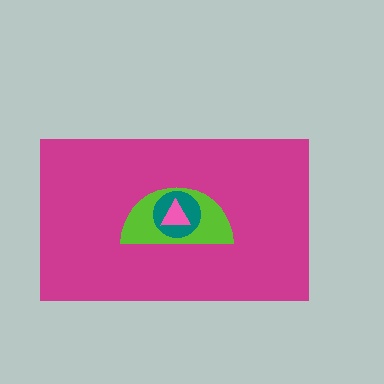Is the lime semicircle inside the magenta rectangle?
Yes.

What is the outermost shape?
The magenta rectangle.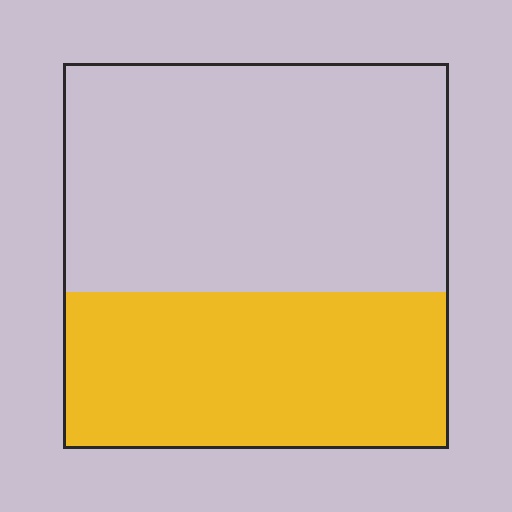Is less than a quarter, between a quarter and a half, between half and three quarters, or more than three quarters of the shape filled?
Between a quarter and a half.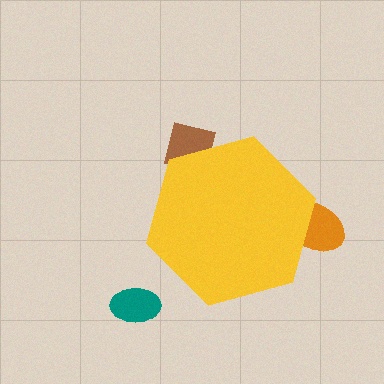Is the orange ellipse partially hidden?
Yes, the orange ellipse is partially hidden behind the yellow hexagon.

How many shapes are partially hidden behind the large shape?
2 shapes are partially hidden.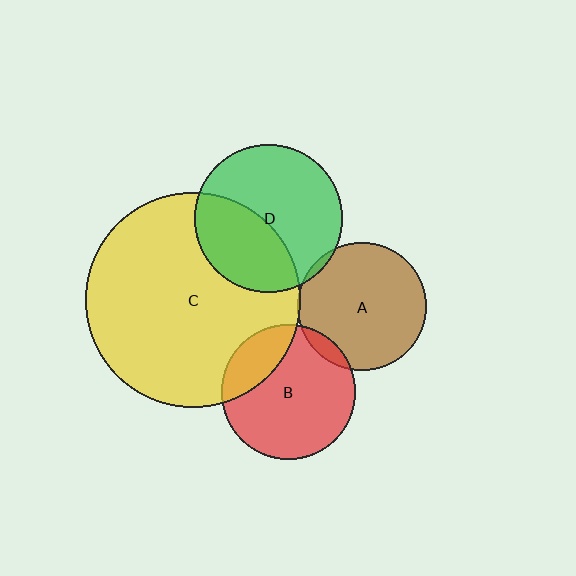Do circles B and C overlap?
Yes.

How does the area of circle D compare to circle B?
Approximately 1.2 times.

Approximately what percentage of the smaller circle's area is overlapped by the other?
Approximately 20%.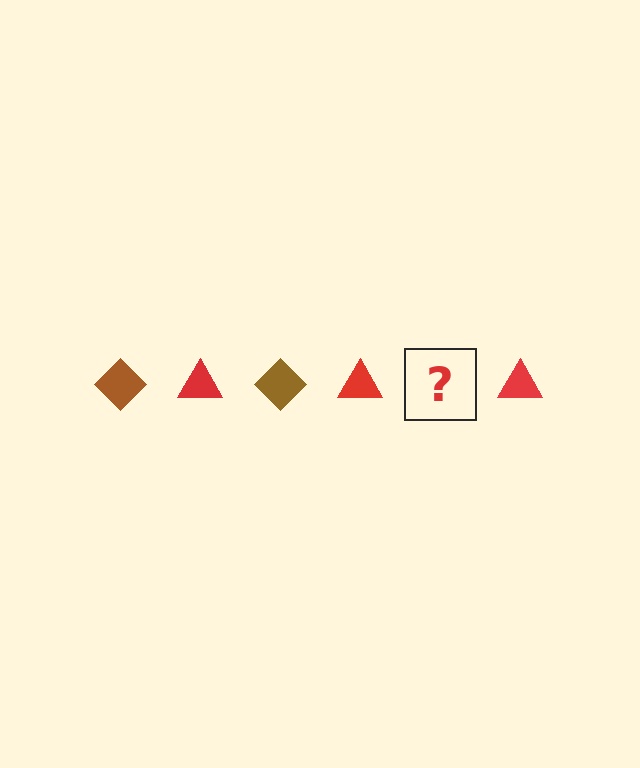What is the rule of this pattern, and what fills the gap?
The rule is that the pattern alternates between brown diamond and red triangle. The gap should be filled with a brown diamond.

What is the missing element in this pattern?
The missing element is a brown diamond.